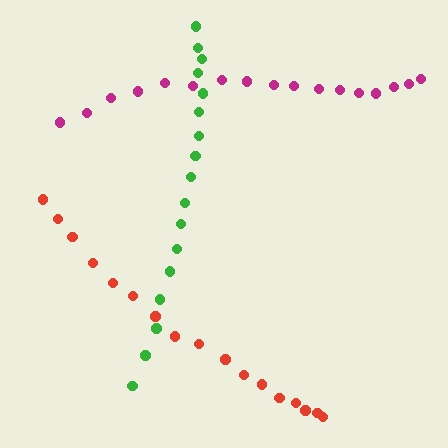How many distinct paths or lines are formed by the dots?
There are 3 distinct paths.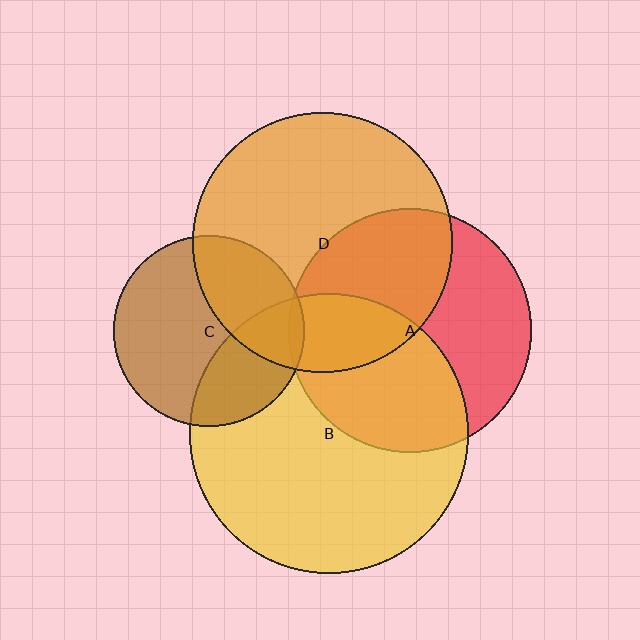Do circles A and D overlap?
Yes.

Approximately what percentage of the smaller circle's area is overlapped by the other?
Approximately 45%.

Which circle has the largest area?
Circle B (yellow).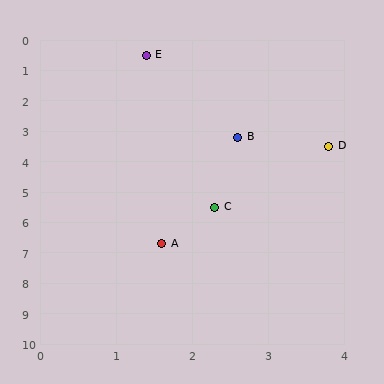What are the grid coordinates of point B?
Point B is at approximately (2.6, 3.2).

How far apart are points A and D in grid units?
Points A and D are about 3.9 grid units apart.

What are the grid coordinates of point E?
Point E is at approximately (1.4, 0.5).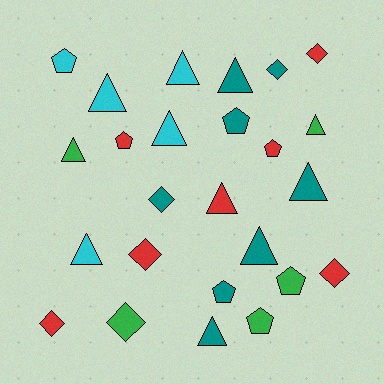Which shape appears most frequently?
Triangle, with 11 objects.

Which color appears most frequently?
Teal, with 8 objects.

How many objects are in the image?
There are 25 objects.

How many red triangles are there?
There is 1 red triangle.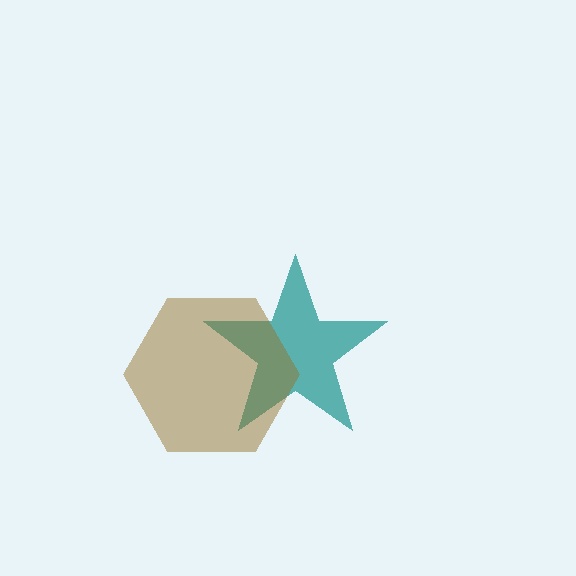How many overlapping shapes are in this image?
There are 2 overlapping shapes in the image.